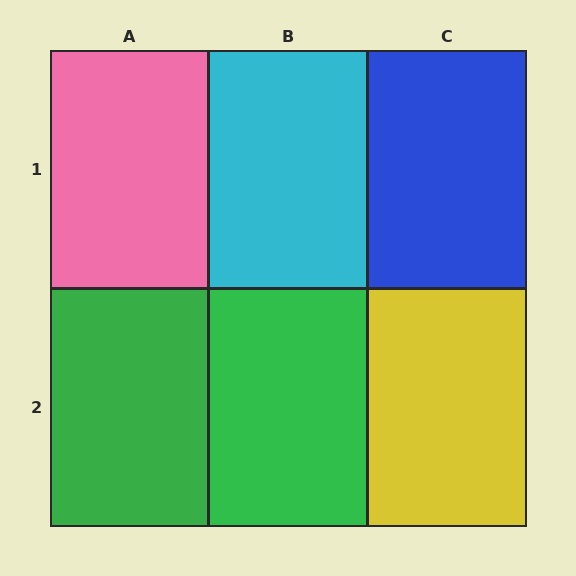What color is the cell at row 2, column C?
Yellow.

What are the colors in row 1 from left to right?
Pink, cyan, blue.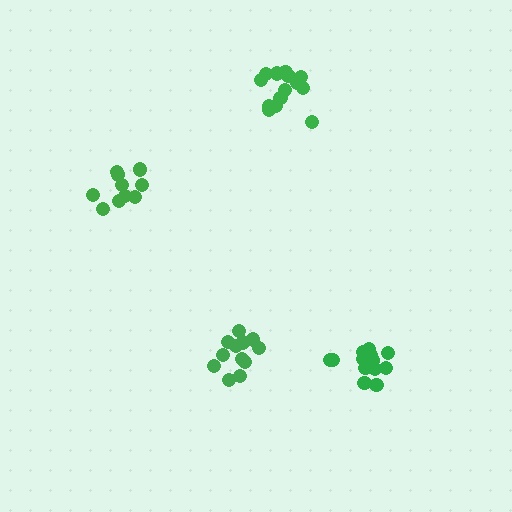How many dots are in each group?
Group 1: 12 dots, Group 2: 14 dots, Group 3: 15 dots, Group 4: 10 dots (51 total).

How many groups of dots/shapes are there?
There are 4 groups.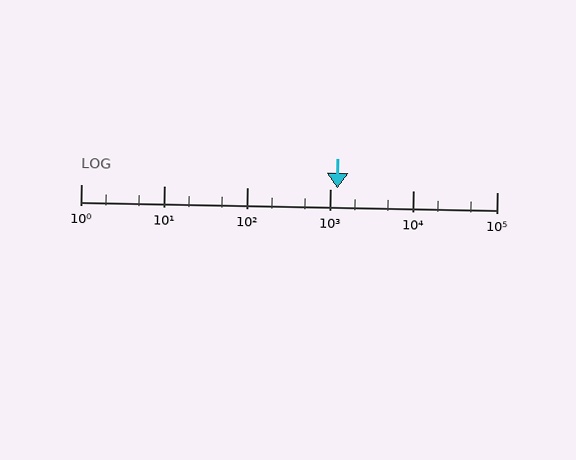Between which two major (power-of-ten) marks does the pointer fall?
The pointer is between 1000 and 10000.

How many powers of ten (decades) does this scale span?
The scale spans 5 decades, from 1 to 100000.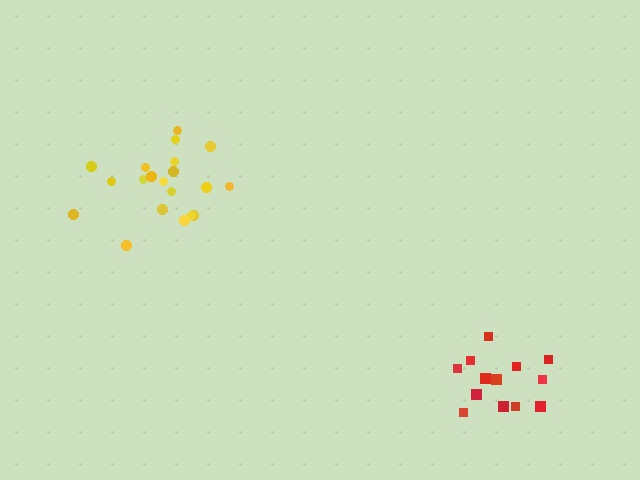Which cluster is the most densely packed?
Red.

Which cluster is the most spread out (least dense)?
Yellow.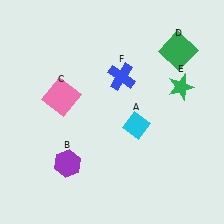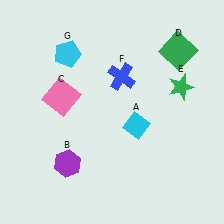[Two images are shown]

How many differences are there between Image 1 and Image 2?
There is 1 difference between the two images.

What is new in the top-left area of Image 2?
A cyan pentagon (G) was added in the top-left area of Image 2.